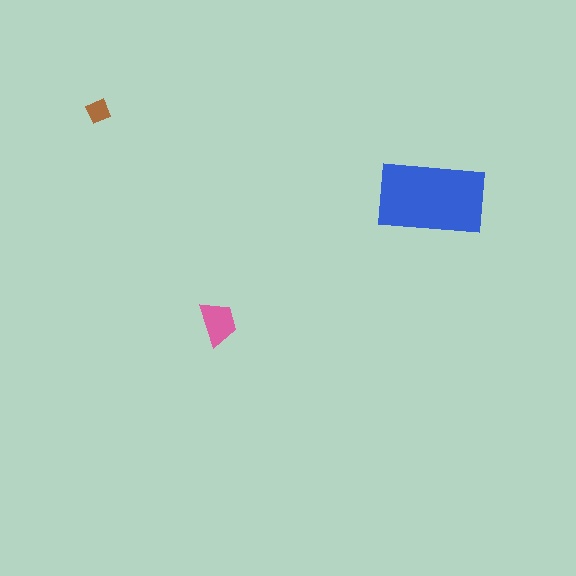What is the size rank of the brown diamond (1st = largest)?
3rd.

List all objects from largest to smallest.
The blue rectangle, the pink trapezoid, the brown diamond.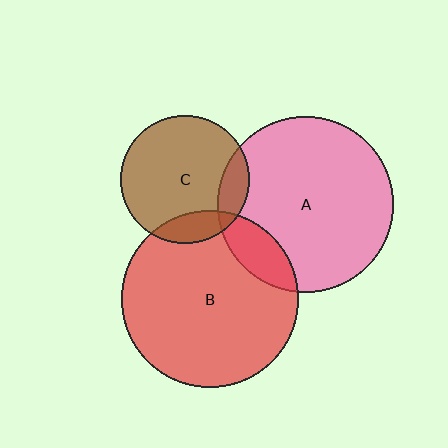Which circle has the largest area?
Circle B (red).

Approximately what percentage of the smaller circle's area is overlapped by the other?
Approximately 15%.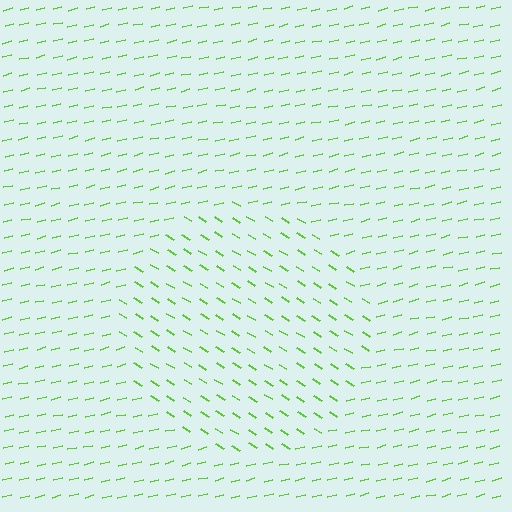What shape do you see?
I see a circle.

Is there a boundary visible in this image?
Yes, there is a texture boundary formed by a change in line orientation.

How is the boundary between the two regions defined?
The boundary is defined purely by a change in line orientation (approximately 45 degrees difference). All lines are the same color and thickness.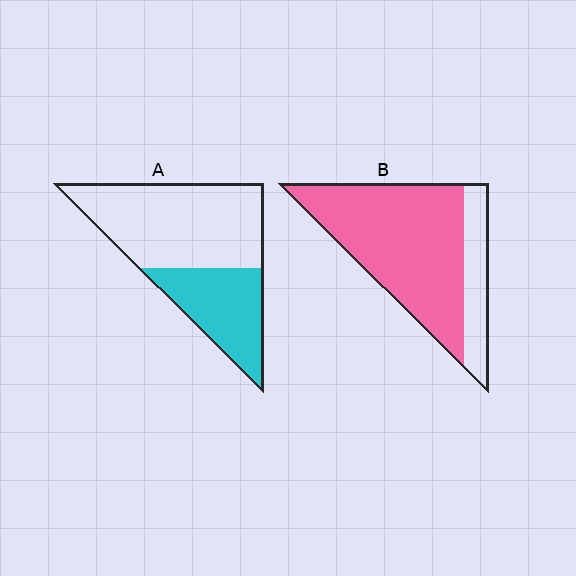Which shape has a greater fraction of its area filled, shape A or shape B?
Shape B.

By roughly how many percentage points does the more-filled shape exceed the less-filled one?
By roughly 40 percentage points (B over A).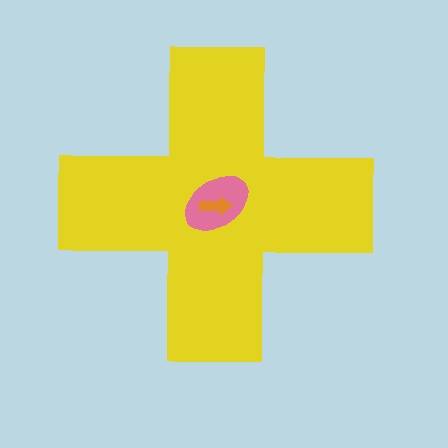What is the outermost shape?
The yellow cross.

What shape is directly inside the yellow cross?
The pink ellipse.